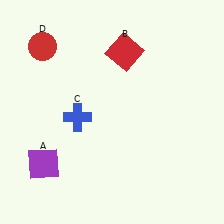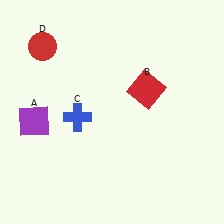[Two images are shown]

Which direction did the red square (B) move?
The red square (B) moved down.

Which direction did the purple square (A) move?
The purple square (A) moved up.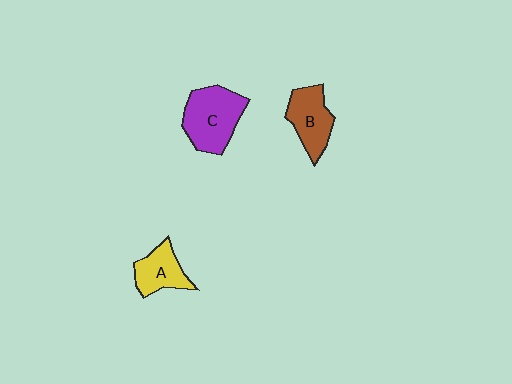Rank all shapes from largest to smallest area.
From largest to smallest: C (purple), B (brown), A (yellow).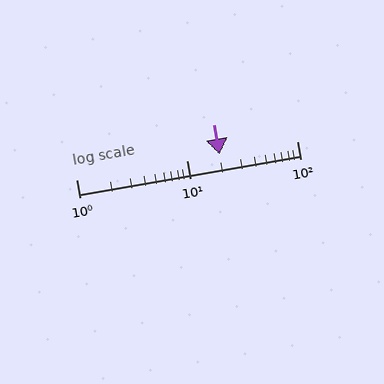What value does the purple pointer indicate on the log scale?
The pointer indicates approximately 20.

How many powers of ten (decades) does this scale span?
The scale spans 2 decades, from 1 to 100.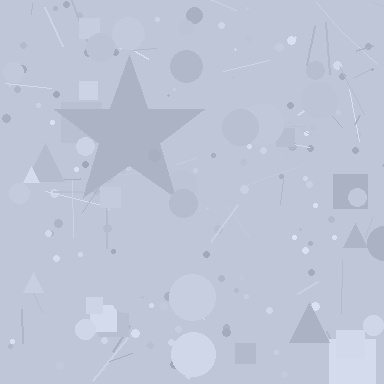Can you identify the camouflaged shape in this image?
The camouflaged shape is a star.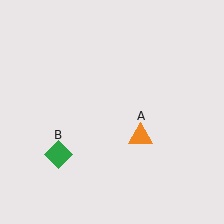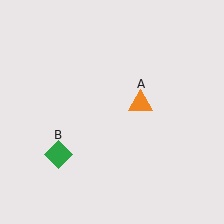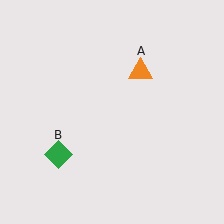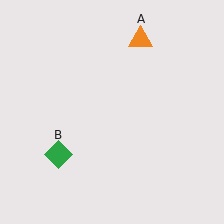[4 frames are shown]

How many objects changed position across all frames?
1 object changed position: orange triangle (object A).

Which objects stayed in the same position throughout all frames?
Green diamond (object B) remained stationary.